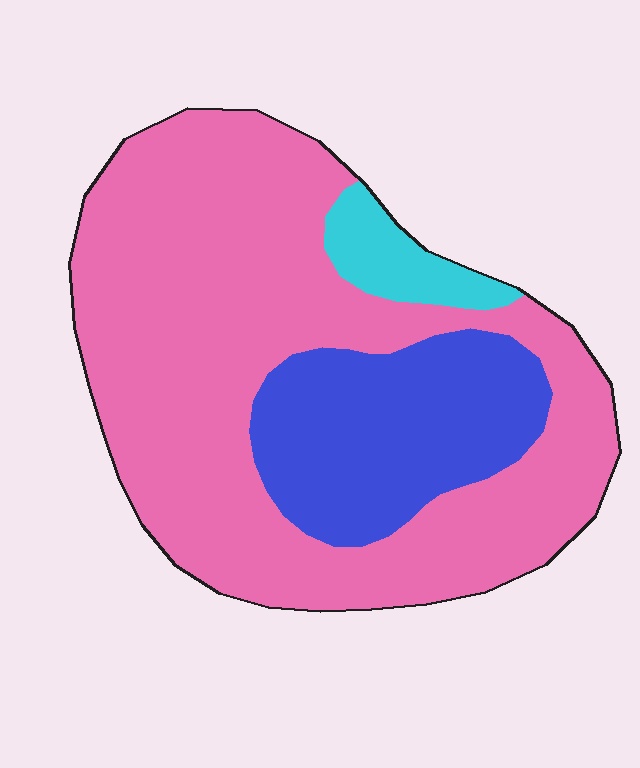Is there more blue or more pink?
Pink.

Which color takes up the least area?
Cyan, at roughly 5%.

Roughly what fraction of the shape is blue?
Blue takes up about one quarter (1/4) of the shape.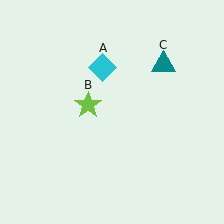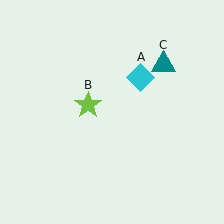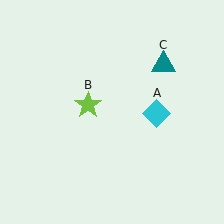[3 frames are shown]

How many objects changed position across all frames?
1 object changed position: cyan diamond (object A).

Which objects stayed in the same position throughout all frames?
Lime star (object B) and teal triangle (object C) remained stationary.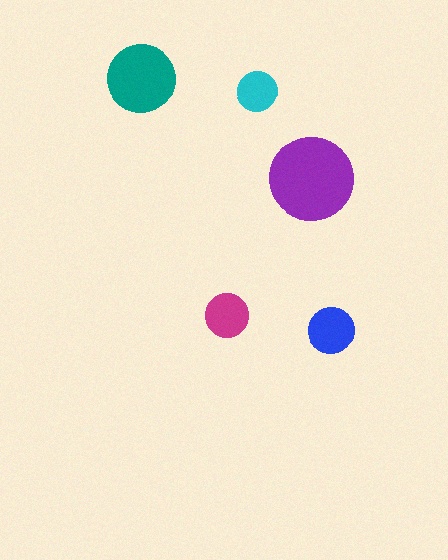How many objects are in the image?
There are 5 objects in the image.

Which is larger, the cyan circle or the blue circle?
The blue one.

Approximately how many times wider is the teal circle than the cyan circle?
About 1.5 times wider.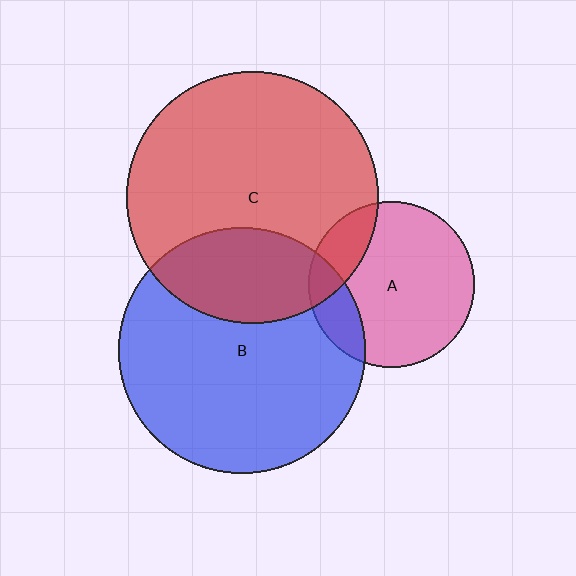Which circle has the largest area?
Circle C (red).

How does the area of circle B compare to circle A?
Approximately 2.2 times.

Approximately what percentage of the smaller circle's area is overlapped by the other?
Approximately 30%.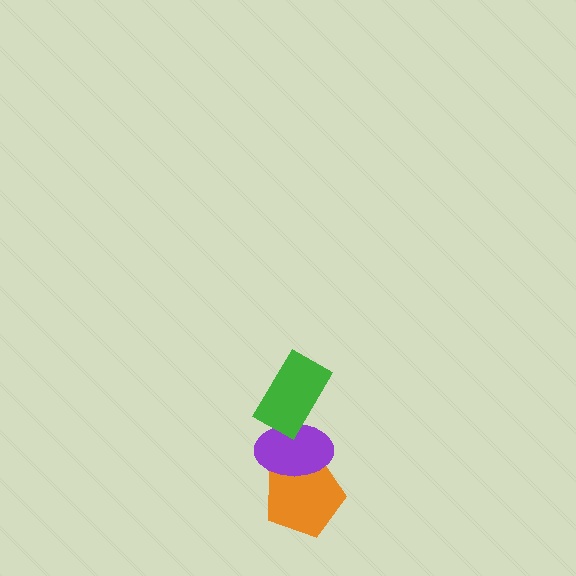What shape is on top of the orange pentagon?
The purple ellipse is on top of the orange pentagon.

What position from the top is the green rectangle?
The green rectangle is 1st from the top.